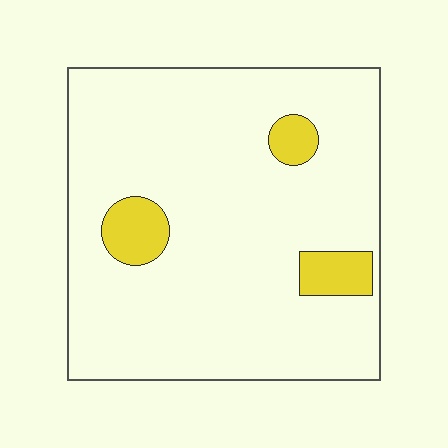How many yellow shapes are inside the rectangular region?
3.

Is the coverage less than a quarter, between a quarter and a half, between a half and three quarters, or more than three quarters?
Less than a quarter.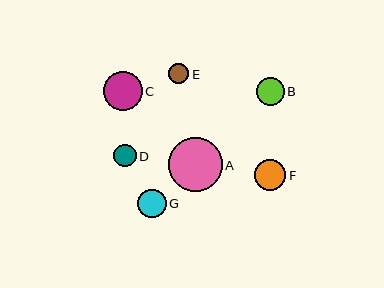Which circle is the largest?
Circle A is the largest with a size of approximately 53 pixels.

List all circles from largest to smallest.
From largest to smallest: A, C, F, G, B, D, E.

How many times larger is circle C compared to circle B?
Circle C is approximately 1.4 times the size of circle B.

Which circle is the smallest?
Circle E is the smallest with a size of approximately 20 pixels.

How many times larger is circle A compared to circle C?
Circle A is approximately 1.4 times the size of circle C.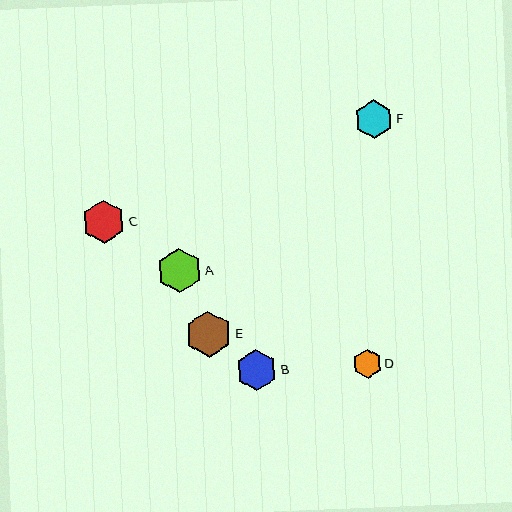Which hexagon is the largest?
Hexagon E is the largest with a size of approximately 46 pixels.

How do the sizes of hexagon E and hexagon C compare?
Hexagon E and hexagon C are approximately the same size.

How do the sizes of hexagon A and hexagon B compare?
Hexagon A and hexagon B are approximately the same size.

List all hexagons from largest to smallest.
From largest to smallest: E, A, C, B, F, D.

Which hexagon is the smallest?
Hexagon D is the smallest with a size of approximately 28 pixels.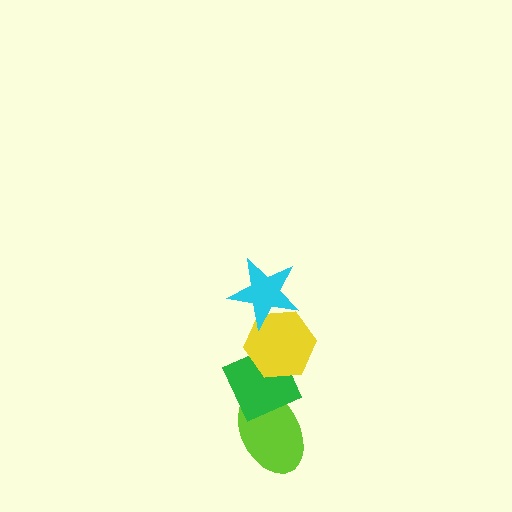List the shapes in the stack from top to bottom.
From top to bottom: the cyan star, the yellow hexagon, the green diamond, the lime ellipse.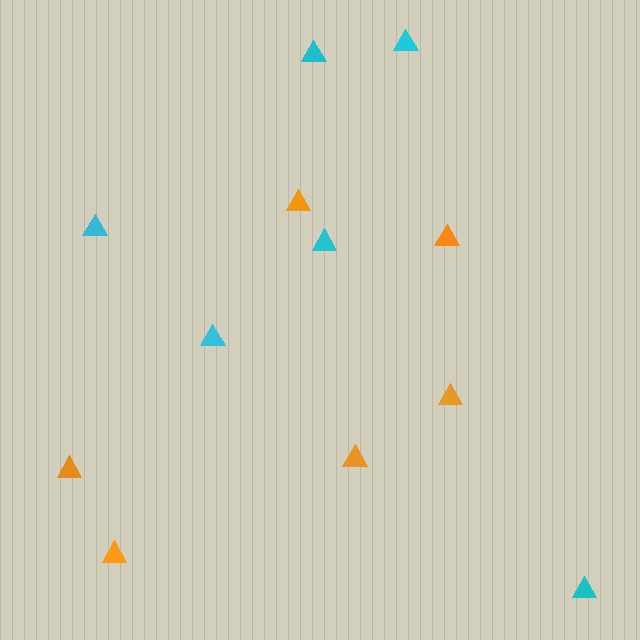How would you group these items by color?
There are 2 groups: one group of orange triangles (6) and one group of cyan triangles (6).